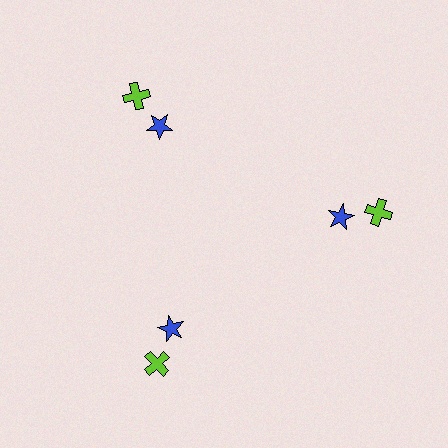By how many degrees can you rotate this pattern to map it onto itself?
The pattern maps onto itself every 120 degrees of rotation.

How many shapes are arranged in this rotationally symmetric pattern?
There are 6 shapes, arranged in 3 groups of 2.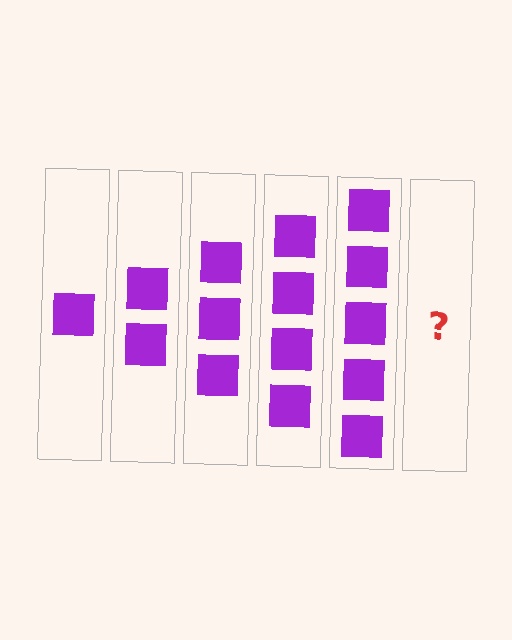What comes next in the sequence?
The next element should be 6 squares.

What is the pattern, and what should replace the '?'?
The pattern is that each step adds one more square. The '?' should be 6 squares.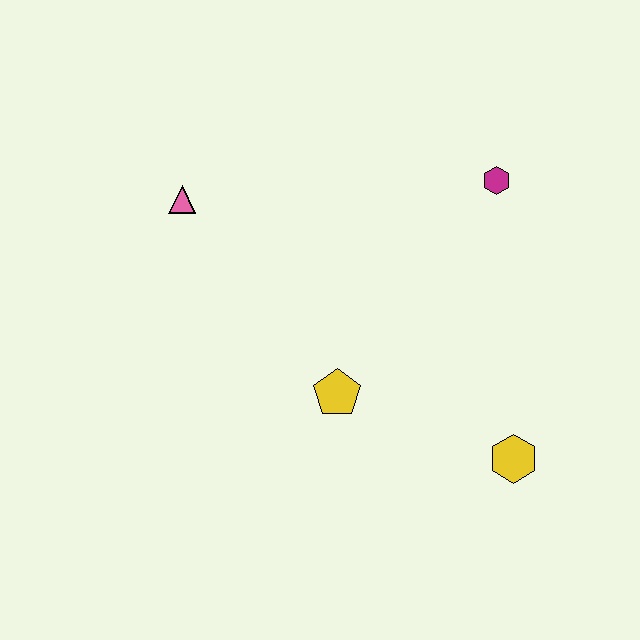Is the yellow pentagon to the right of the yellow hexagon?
No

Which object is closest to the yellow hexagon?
The yellow pentagon is closest to the yellow hexagon.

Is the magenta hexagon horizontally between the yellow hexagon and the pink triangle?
Yes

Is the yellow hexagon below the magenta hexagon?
Yes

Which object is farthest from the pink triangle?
The yellow hexagon is farthest from the pink triangle.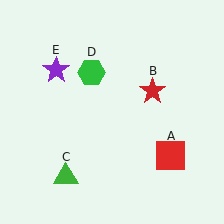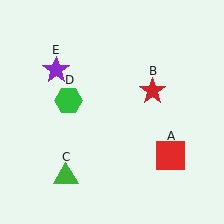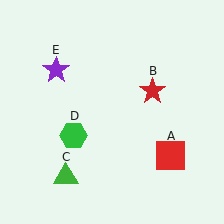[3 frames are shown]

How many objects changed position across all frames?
1 object changed position: green hexagon (object D).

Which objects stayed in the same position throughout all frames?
Red square (object A) and red star (object B) and green triangle (object C) and purple star (object E) remained stationary.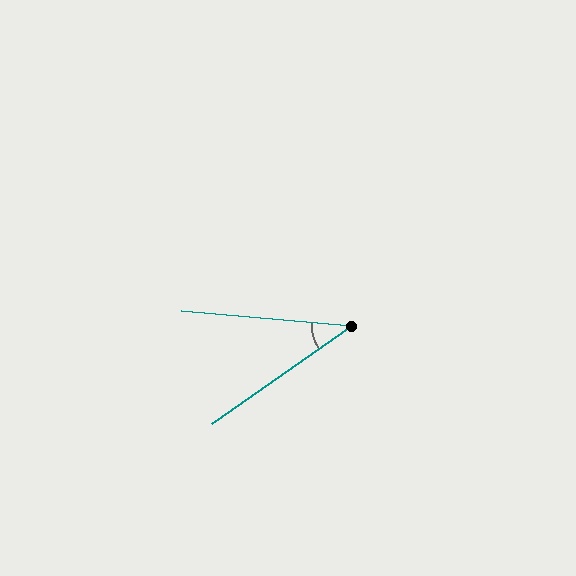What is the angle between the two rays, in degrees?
Approximately 40 degrees.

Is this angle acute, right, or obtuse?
It is acute.